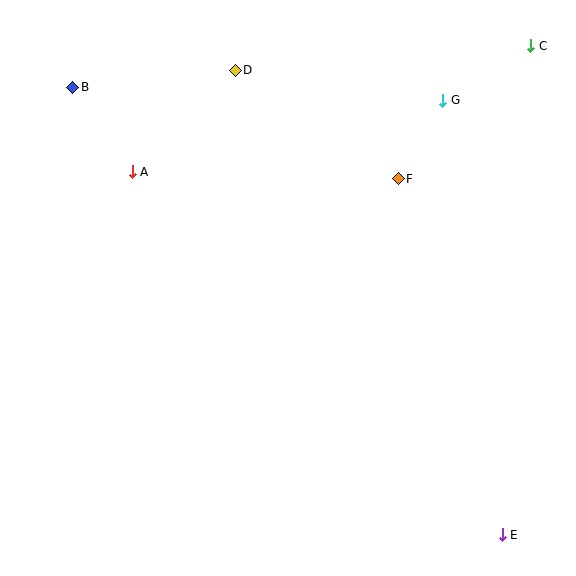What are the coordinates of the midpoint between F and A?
The midpoint between F and A is at (265, 175).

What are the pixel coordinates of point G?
Point G is at (443, 100).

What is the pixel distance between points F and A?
The distance between F and A is 266 pixels.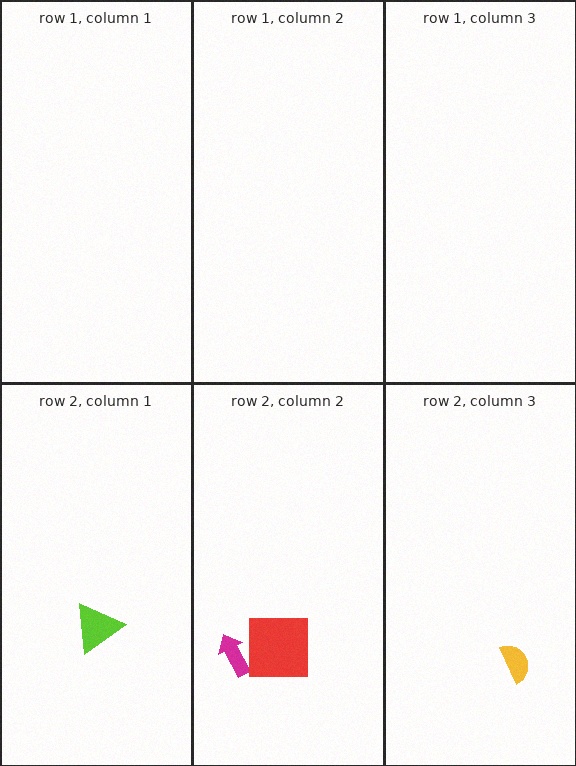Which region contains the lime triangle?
The row 2, column 1 region.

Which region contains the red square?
The row 2, column 2 region.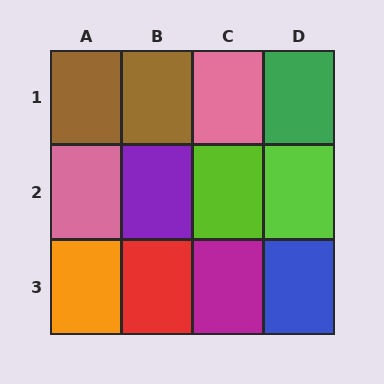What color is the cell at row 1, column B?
Brown.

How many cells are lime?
2 cells are lime.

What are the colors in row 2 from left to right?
Pink, purple, lime, lime.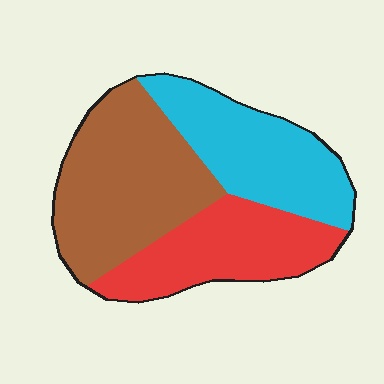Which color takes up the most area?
Brown, at roughly 40%.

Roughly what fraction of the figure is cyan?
Cyan takes up between a quarter and a half of the figure.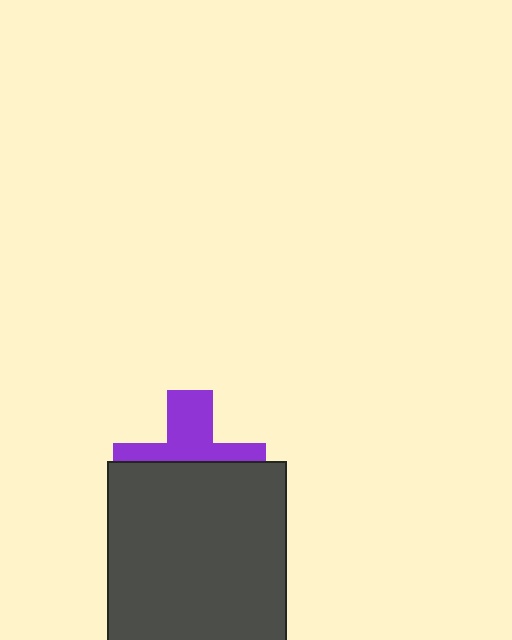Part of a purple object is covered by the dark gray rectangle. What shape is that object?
It is a cross.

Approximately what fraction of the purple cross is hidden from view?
Roughly 56% of the purple cross is hidden behind the dark gray rectangle.